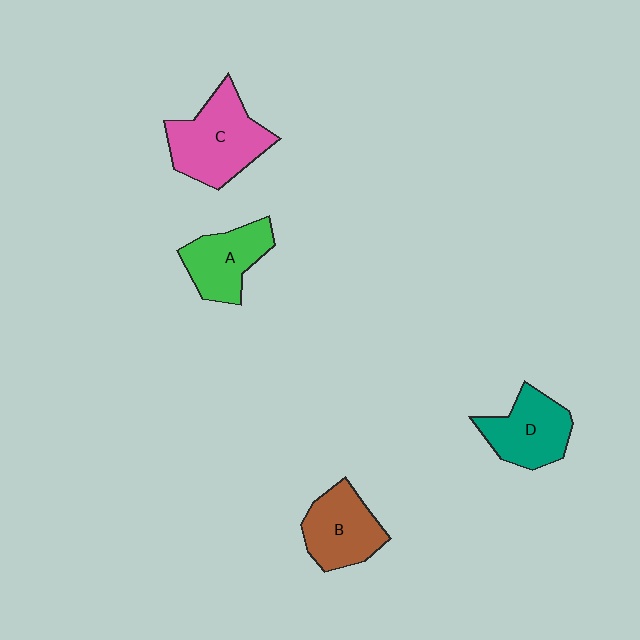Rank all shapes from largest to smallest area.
From largest to smallest: C (pink), D (teal), B (brown), A (green).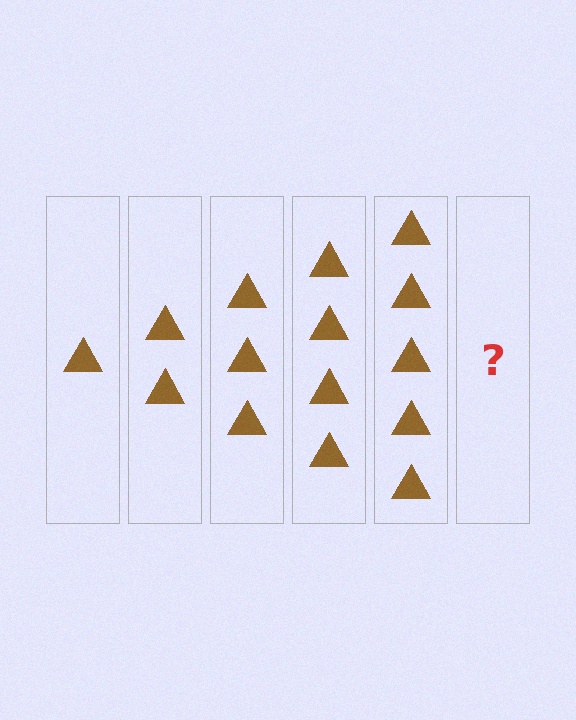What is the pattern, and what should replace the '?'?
The pattern is that each step adds one more triangle. The '?' should be 6 triangles.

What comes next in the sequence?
The next element should be 6 triangles.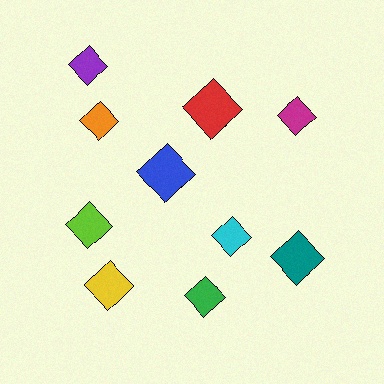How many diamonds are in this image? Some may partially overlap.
There are 10 diamonds.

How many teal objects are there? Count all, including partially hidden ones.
There is 1 teal object.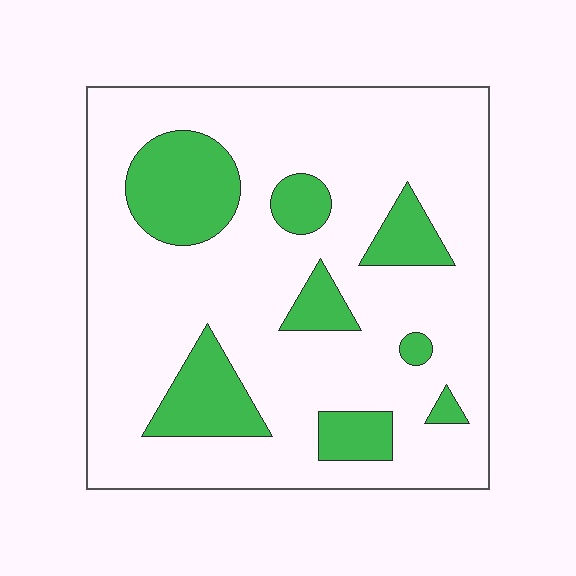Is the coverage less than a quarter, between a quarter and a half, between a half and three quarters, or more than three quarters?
Less than a quarter.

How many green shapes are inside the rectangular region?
8.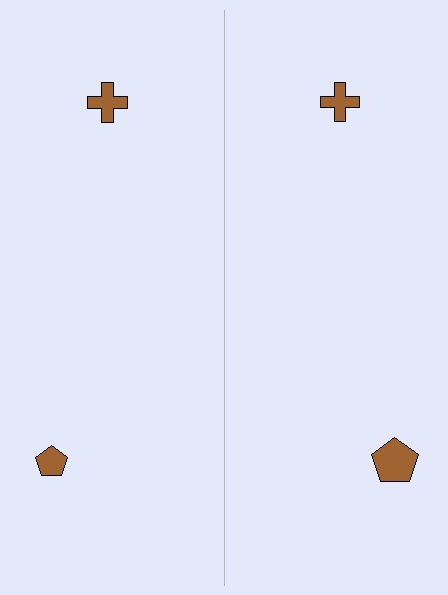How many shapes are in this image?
There are 4 shapes in this image.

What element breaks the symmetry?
The brown pentagon on the right side has a different size than its mirror counterpart.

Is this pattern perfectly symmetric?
No, the pattern is not perfectly symmetric. The brown pentagon on the right side has a different size than its mirror counterpart.